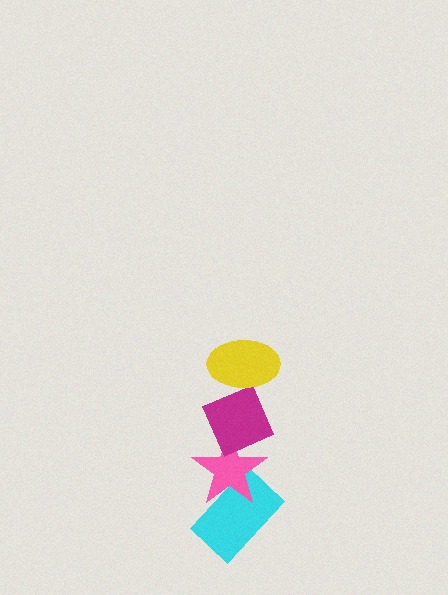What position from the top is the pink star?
The pink star is 3rd from the top.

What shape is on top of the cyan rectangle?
The pink star is on top of the cyan rectangle.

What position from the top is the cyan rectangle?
The cyan rectangle is 4th from the top.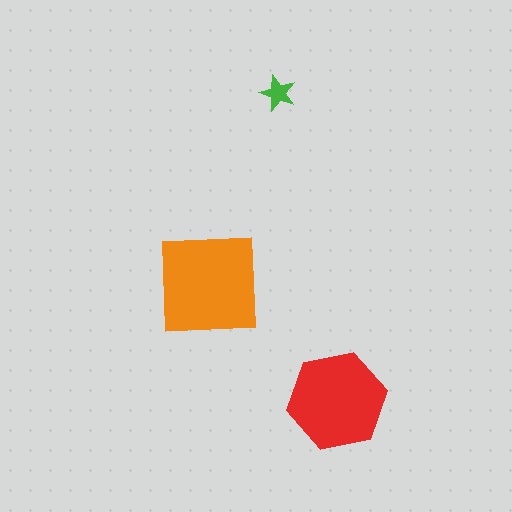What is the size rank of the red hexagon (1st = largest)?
2nd.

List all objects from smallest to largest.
The green star, the red hexagon, the orange square.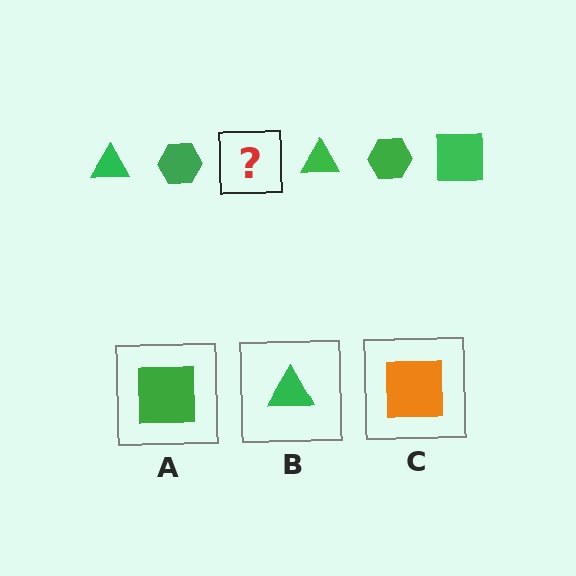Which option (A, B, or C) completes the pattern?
A.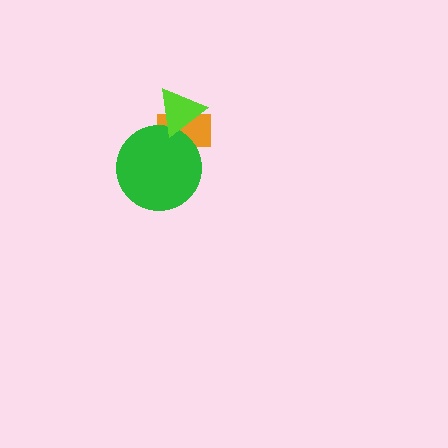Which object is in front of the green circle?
The lime triangle is in front of the green circle.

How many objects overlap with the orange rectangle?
2 objects overlap with the orange rectangle.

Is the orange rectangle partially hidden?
Yes, it is partially covered by another shape.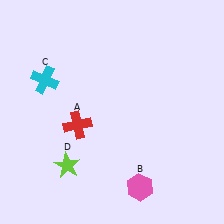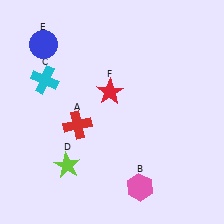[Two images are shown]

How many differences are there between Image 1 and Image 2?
There are 2 differences between the two images.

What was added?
A blue circle (E), a red star (F) were added in Image 2.